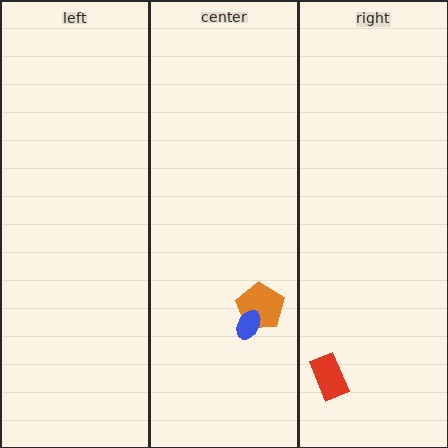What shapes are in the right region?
The red rectangle.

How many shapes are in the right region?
1.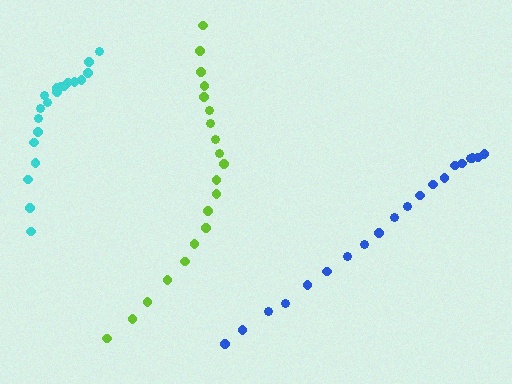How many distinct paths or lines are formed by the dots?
There are 3 distinct paths.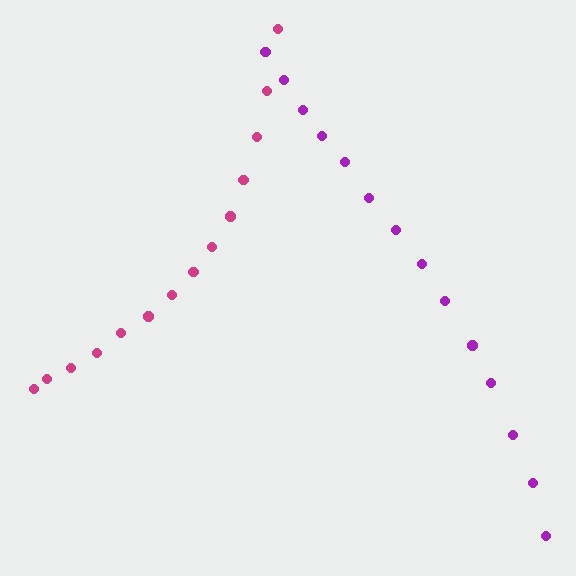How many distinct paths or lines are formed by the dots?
There are 2 distinct paths.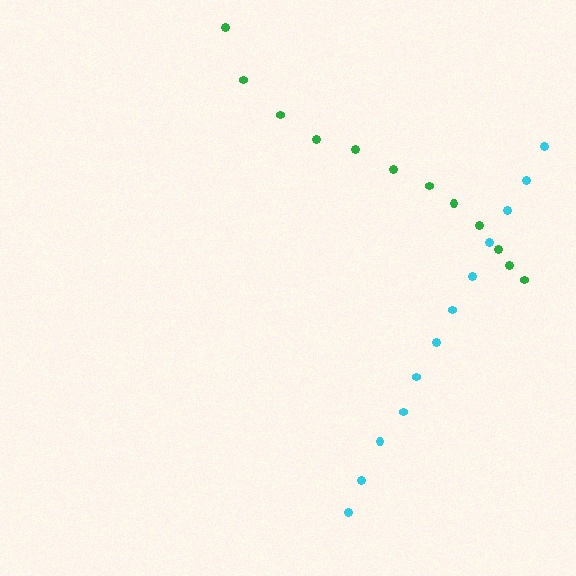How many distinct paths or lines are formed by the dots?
There are 2 distinct paths.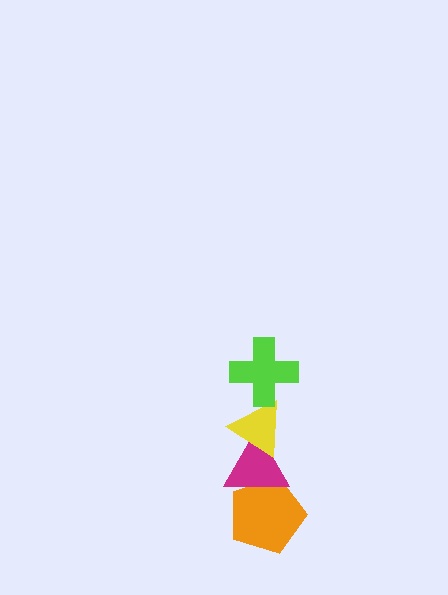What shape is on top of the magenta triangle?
The yellow triangle is on top of the magenta triangle.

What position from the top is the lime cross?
The lime cross is 1st from the top.